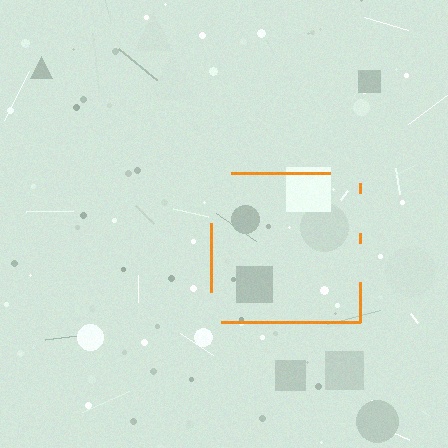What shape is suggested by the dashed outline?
The dashed outline suggests a square.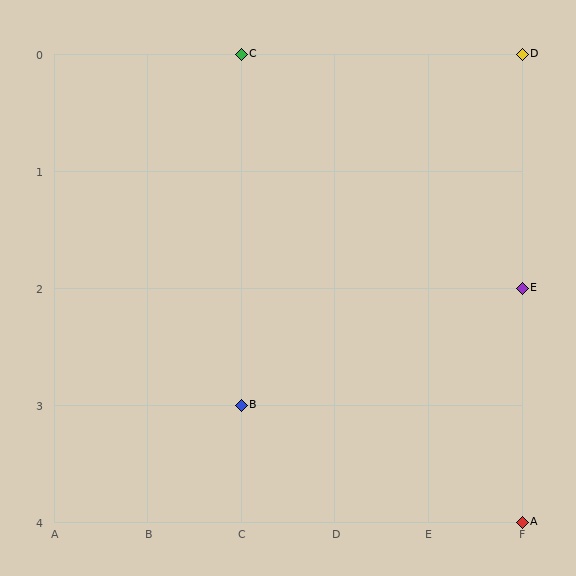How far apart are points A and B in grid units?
Points A and B are 3 columns and 1 row apart (about 3.2 grid units diagonally).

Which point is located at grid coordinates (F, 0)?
Point D is at (F, 0).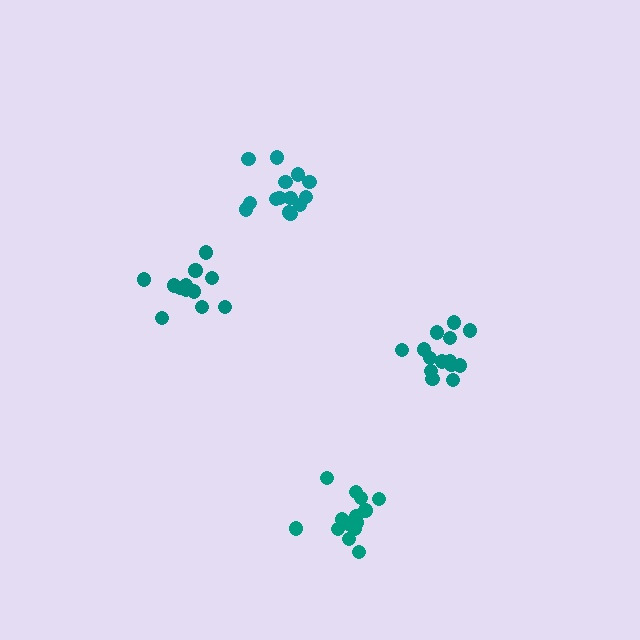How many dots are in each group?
Group 1: 14 dots, Group 2: 14 dots, Group 3: 12 dots, Group 4: 15 dots (55 total).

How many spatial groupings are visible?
There are 4 spatial groupings.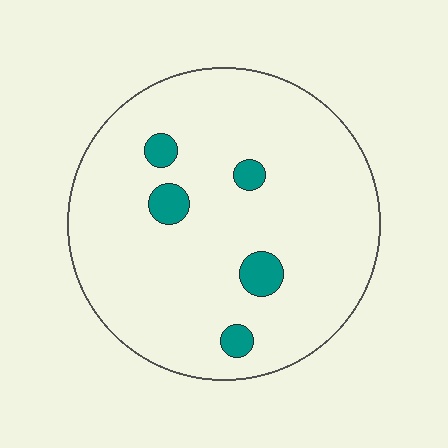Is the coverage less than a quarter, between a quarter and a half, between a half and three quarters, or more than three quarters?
Less than a quarter.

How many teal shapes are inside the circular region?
5.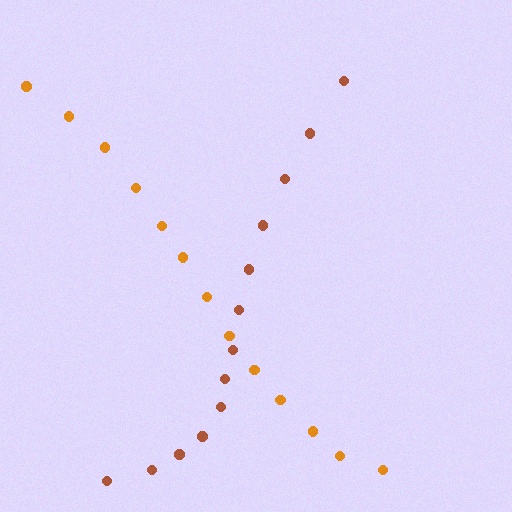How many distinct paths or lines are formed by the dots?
There are 2 distinct paths.